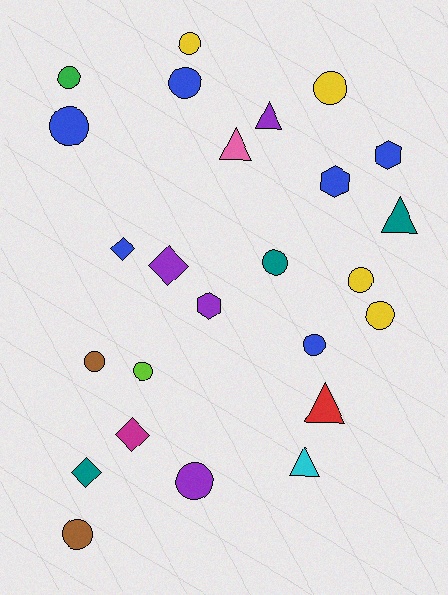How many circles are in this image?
There are 13 circles.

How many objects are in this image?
There are 25 objects.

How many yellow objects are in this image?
There are 4 yellow objects.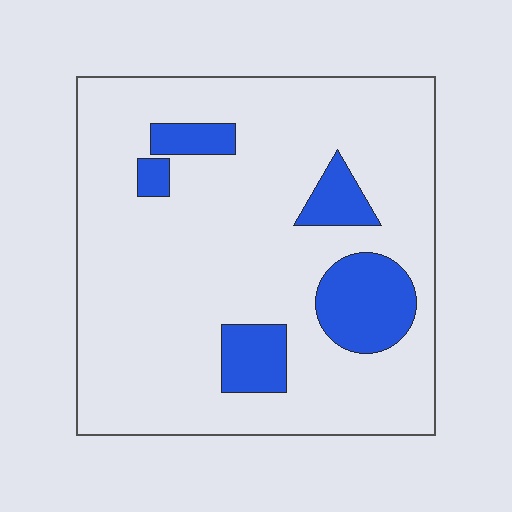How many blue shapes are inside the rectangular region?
5.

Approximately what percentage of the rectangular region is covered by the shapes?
Approximately 15%.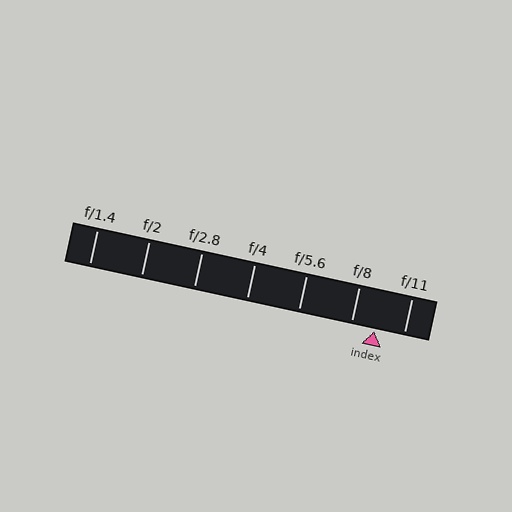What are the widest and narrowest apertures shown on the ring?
The widest aperture shown is f/1.4 and the narrowest is f/11.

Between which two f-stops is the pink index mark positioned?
The index mark is between f/8 and f/11.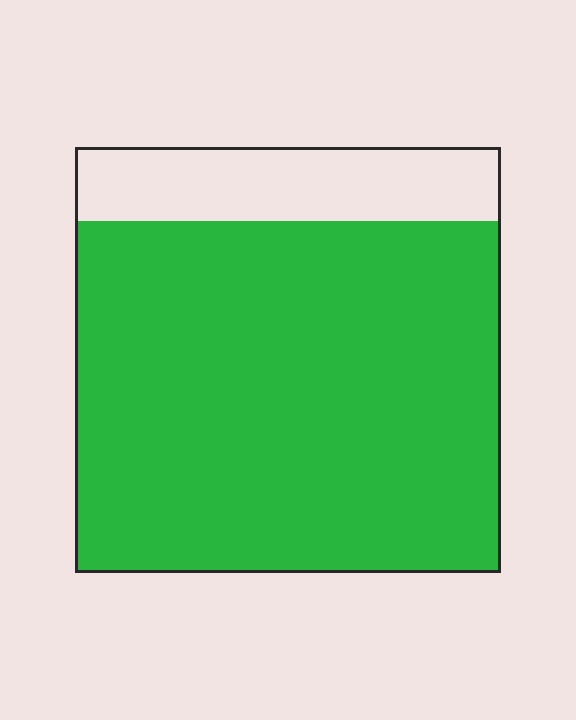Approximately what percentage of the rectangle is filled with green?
Approximately 85%.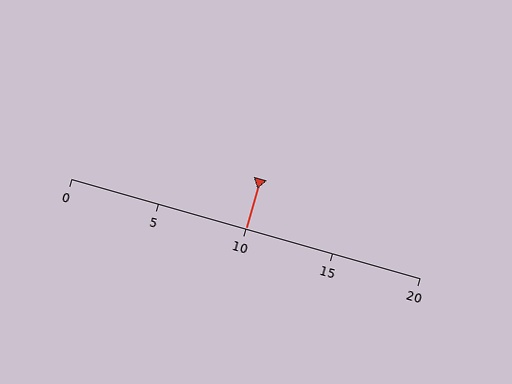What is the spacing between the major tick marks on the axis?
The major ticks are spaced 5 apart.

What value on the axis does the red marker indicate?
The marker indicates approximately 10.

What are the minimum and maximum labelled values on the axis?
The axis runs from 0 to 20.